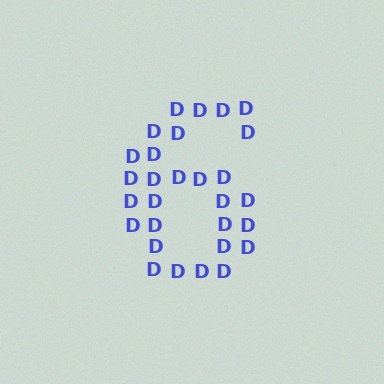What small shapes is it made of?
It is made of small letter D's.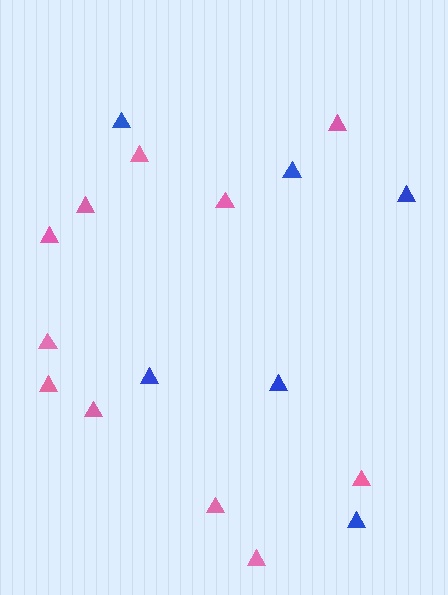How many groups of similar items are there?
There are 2 groups: one group of blue triangles (6) and one group of pink triangles (11).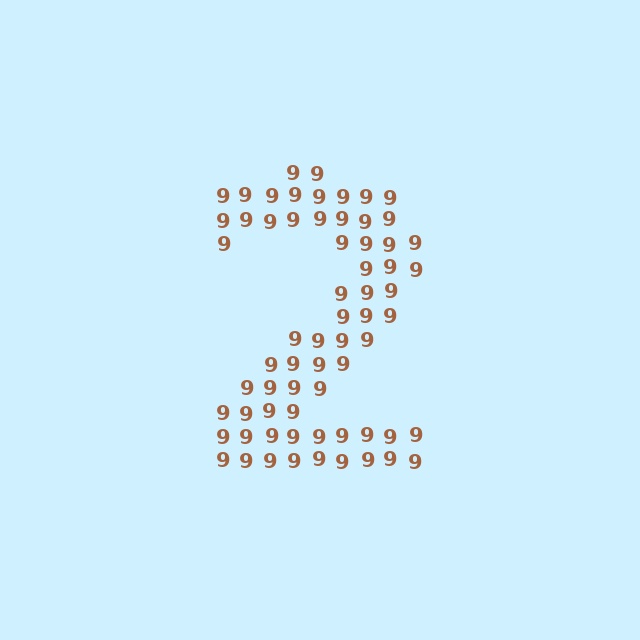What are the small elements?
The small elements are digit 9's.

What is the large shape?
The large shape is the digit 2.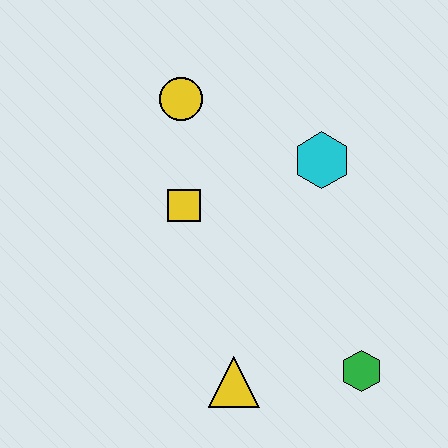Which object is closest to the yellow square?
The yellow circle is closest to the yellow square.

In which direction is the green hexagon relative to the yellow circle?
The green hexagon is below the yellow circle.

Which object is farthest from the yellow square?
The green hexagon is farthest from the yellow square.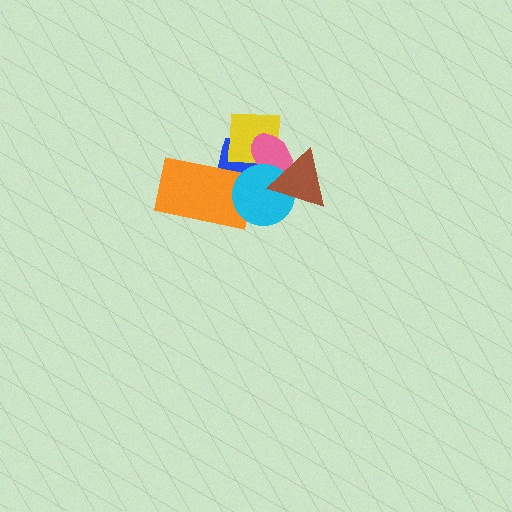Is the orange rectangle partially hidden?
Yes, it is partially covered by another shape.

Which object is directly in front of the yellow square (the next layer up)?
The pink ellipse is directly in front of the yellow square.